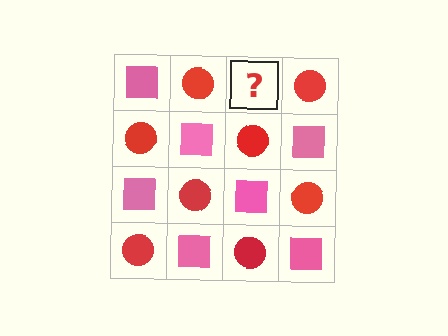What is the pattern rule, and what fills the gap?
The rule is that it alternates pink square and red circle in a checkerboard pattern. The gap should be filled with a pink square.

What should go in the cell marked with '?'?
The missing cell should contain a pink square.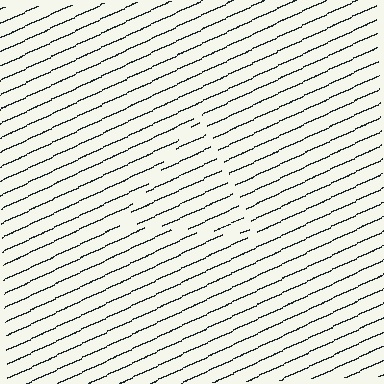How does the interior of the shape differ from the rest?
The interior of the shape contains the same grating, shifted by half a period — the contour is defined by the phase discontinuity where line-ends from the inner and outer gratings abut.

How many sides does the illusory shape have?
3 sides — the line-ends trace a triangle.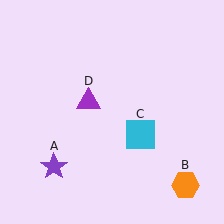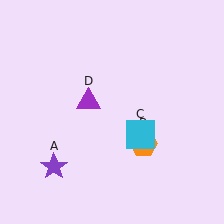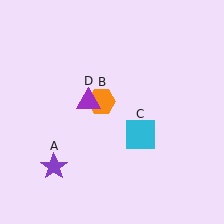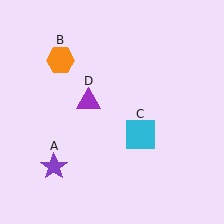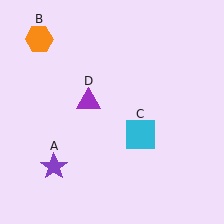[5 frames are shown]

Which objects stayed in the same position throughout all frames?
Purple star (object A) and cyan square (object C) and purple triangle (object D) remained stationary.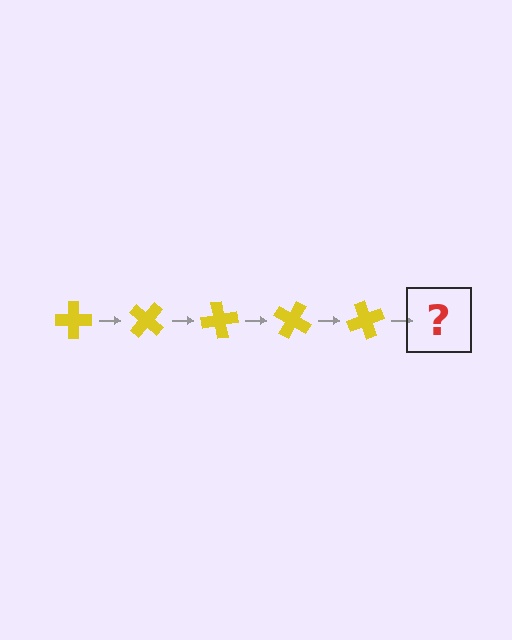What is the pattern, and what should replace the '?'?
The pattern is that the cross rotates 40 degrees each step. The '?' should be a yellow cross rotated 200 degrees.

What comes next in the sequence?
The next element should be a yellow cross rotated 200 degrees.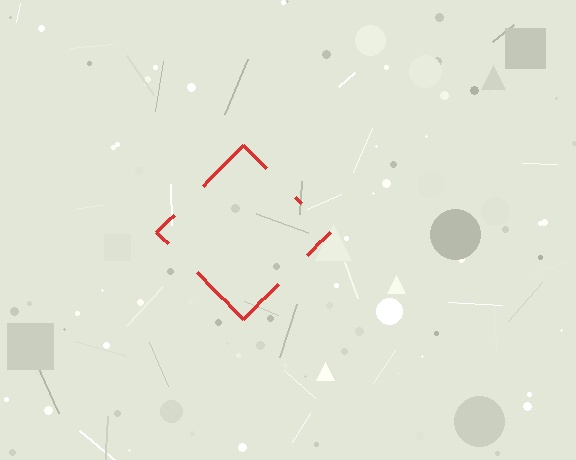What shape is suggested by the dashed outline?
The dashed outline suggests a diamond.